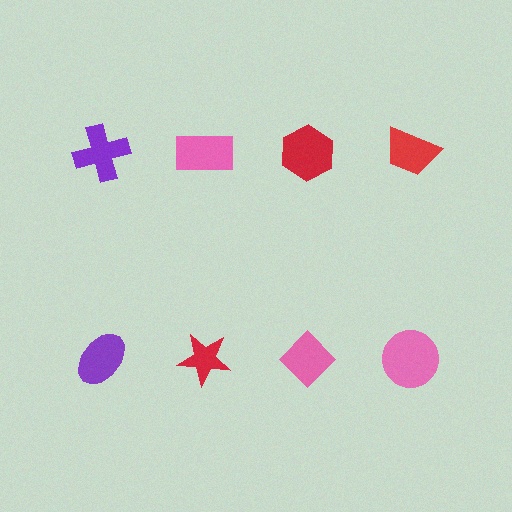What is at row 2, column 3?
A pink diamond.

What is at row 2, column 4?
A pink circle.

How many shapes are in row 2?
4 shapes.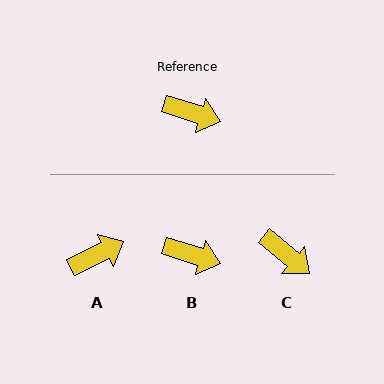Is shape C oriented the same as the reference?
No, it is off by about 23 degrees.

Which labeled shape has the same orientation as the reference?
B.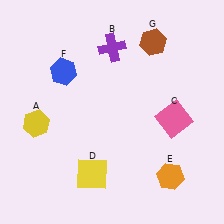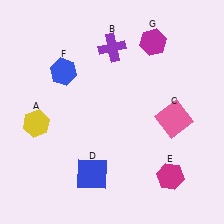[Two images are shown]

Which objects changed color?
D changed from yellow to blue. E changed from orange to magenta. G changed from brown to magenta.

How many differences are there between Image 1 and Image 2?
There are 3 differences between the two images.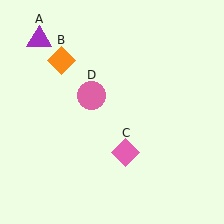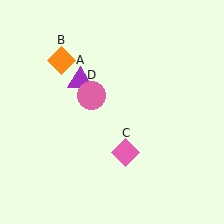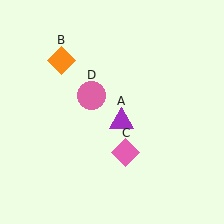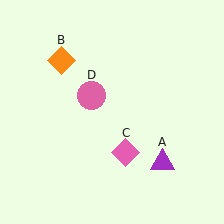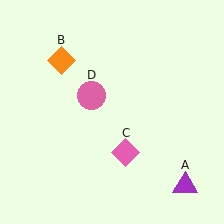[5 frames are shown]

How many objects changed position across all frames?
1 object changed position: purple triangle (object A).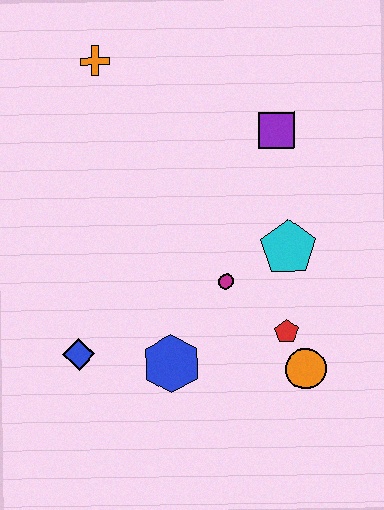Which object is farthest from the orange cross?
The orange circle is farthest from the orange cross.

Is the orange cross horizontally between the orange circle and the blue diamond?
Yes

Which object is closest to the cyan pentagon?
The magenta circle is closest to the cyan pentagon.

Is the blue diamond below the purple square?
Yes